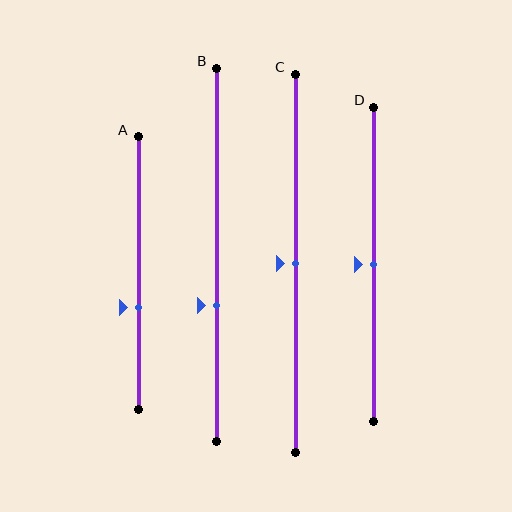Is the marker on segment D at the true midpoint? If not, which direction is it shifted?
Yes, the marker on segment D is at the true midpoint.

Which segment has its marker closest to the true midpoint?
Segment C has its marker closest to the true midpoint.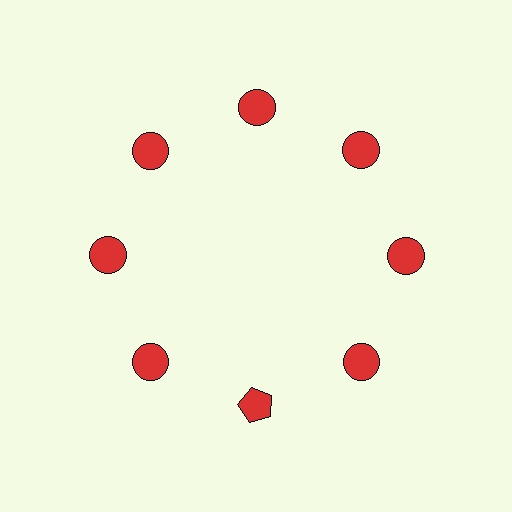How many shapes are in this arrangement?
There are 8 shapes arranged in a ring pattern.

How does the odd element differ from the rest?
It has a different shape: pentagon instead of circle.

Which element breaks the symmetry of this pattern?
The red pentagon at roughly the 6 o'clock position breaks the symmetry. All other shapes are red circles.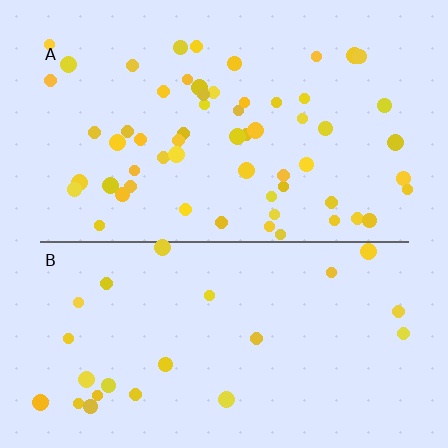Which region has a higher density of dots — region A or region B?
A (the top).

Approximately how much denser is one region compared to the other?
Approximately 2.5× — region A over region B.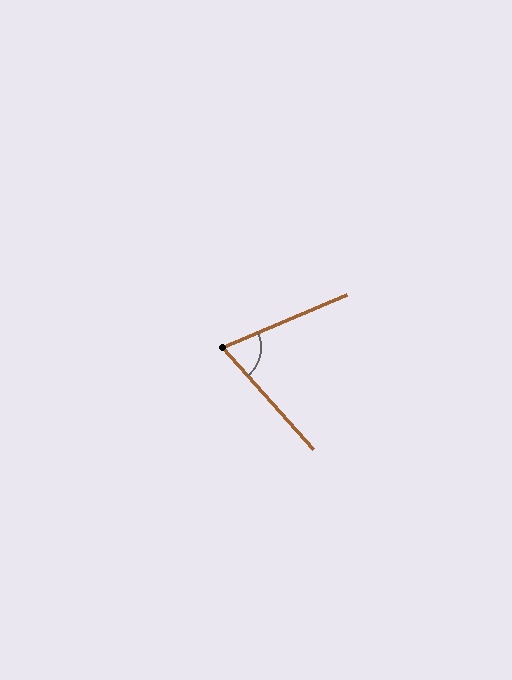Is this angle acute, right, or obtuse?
It is acute.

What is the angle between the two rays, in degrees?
Approximately 71 degrees.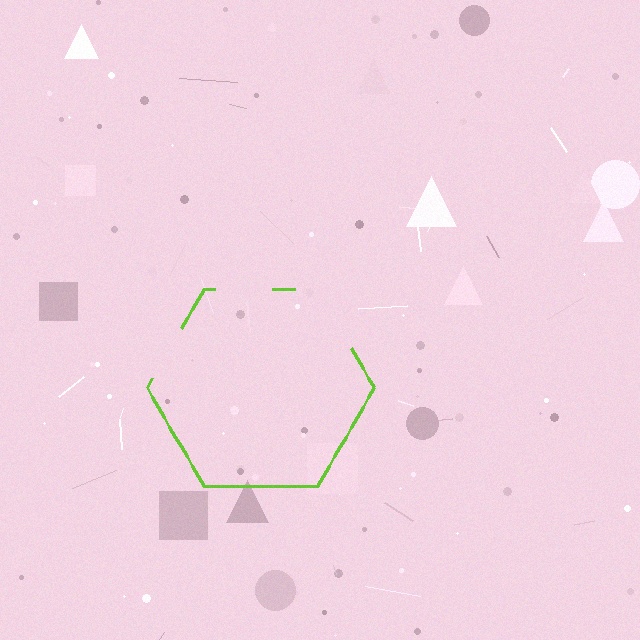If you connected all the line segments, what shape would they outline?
They would outline a hexagon.